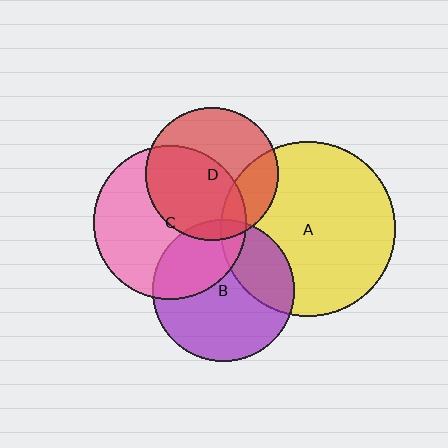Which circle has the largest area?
Circle A (yellow).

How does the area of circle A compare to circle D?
Approximately 1.7 times.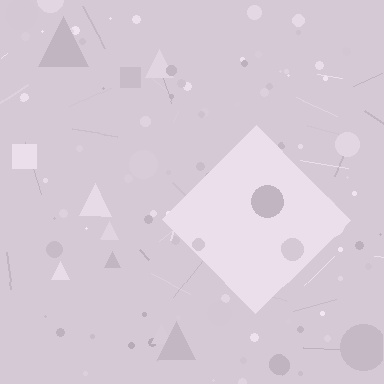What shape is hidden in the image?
A diamond is hidden in the image.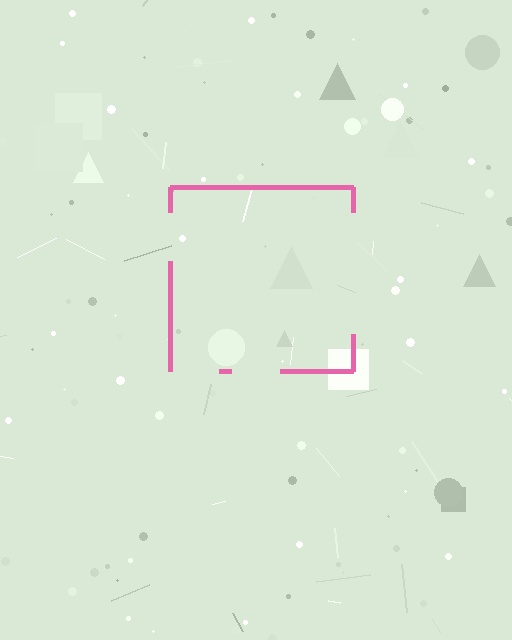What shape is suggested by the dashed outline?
The dashed outline suggests a square.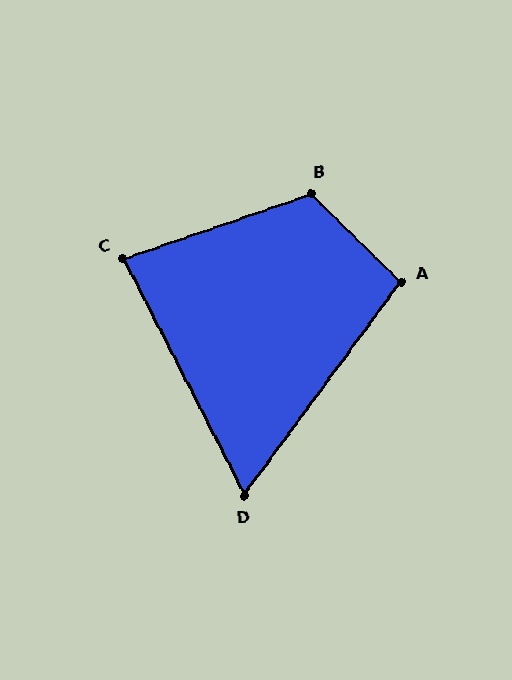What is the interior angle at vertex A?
Approximately 98 degrees (obtuse).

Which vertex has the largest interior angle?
B, at approximately 117 degrees.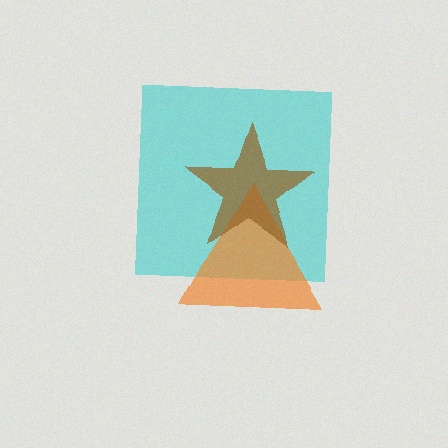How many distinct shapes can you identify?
There are 3 distinct shapes: a cyan square, an orange triangle, a brown star.